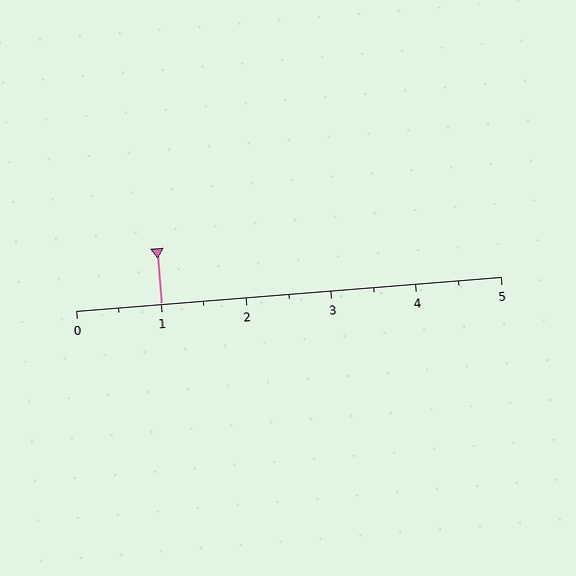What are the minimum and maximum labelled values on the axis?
The axis runs from 0 to 5.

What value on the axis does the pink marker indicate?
The marker indicates approximately 1.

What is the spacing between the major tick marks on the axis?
The major ticks are spaced 1 apart.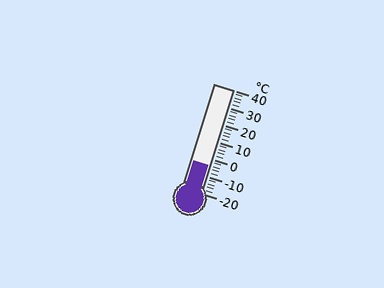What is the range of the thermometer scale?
The thermometer scale ranges from -20°C to 40°C.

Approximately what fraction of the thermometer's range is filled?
The thermometer is filled to approximately 25% of its range.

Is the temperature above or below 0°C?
The temperature is below 0°C.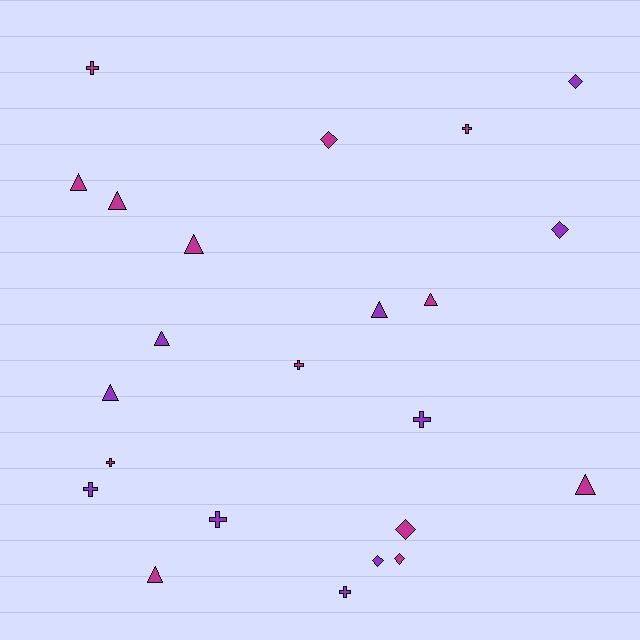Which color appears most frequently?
Magenta, with 13 objects.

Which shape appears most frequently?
Triangle, with 9 objects.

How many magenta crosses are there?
There are 4 magenta crosses.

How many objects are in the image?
There are 23 objects.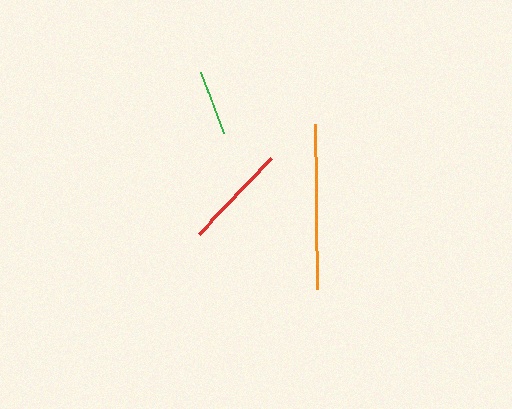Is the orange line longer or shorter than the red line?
The orange line is longer than the red line.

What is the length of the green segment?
The green segment is approximately 66 pixels long.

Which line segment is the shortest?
The green line is the shortest at approximately 66 pixels.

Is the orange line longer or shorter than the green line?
The orange line is longer than the green line.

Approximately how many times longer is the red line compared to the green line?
The red line is approximately 1.6 times the length of the green line.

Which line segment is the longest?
The orange line is the longest at approximately 165 pixels.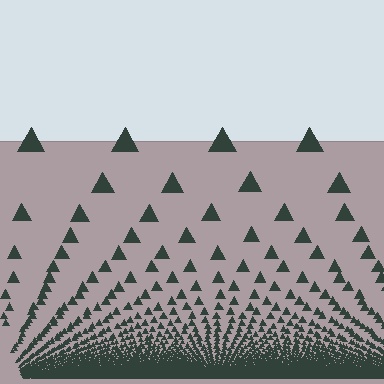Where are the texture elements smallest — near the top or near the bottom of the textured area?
Near the bottom.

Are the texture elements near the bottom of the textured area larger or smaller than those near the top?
Smaller. The gradient is inverted — elements near the bottom are smaller and denser.